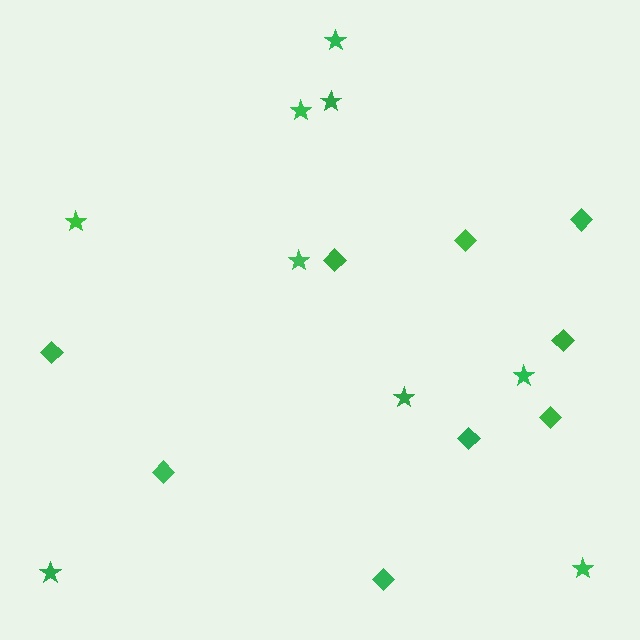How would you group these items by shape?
There are 2 groups: one group of stars (9) and one group of diamonds (9).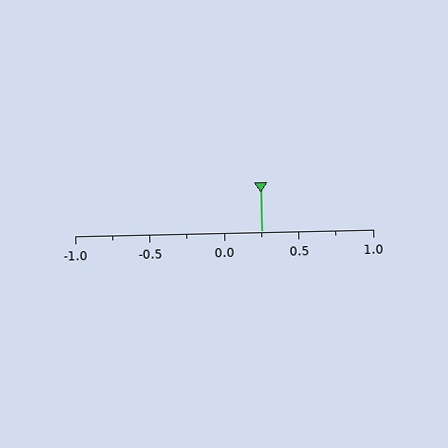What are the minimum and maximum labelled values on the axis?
The axis runs from -1.0 to 1.0.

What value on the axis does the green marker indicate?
The marker indicates approximately 0.25.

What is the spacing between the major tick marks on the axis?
The major ticks are spaced 0.5 apart.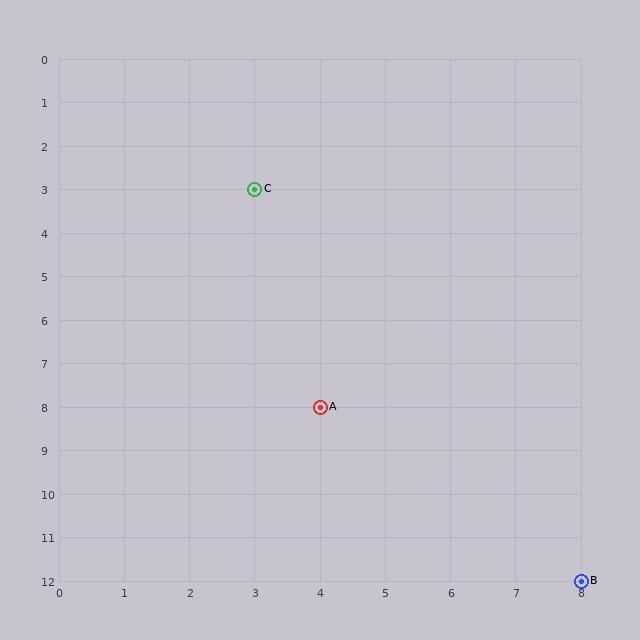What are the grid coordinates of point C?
Point C is at grid coordinates (3, 3).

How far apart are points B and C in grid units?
Points B and C are 5 columns and 9 rows apart (about 10.3 grid units diagonally).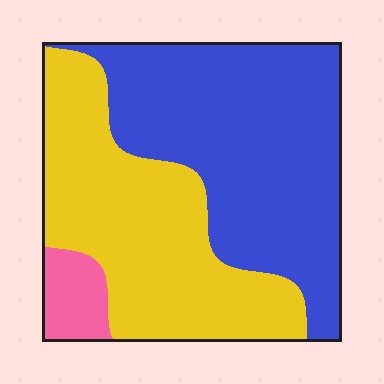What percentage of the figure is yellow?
Yellow takes up between a quarter and a half of the figure.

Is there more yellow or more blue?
Blue.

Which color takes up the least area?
Pink, at roughly 5%.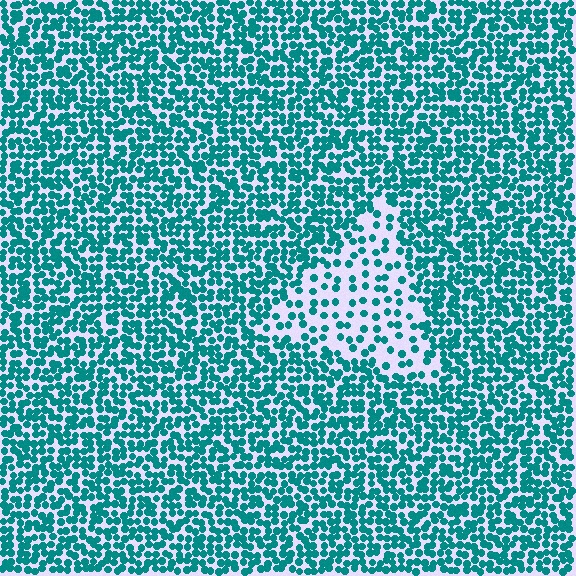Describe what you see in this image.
The image contains small teal elements arranged at two different densities. A triangle-shaped region is visible where the elements are less densely packed than the surrounding area.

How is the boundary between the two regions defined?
The boundary is defined by a change in element density (approximately 2.4x ratio). All elements are the same color, size, and shape.